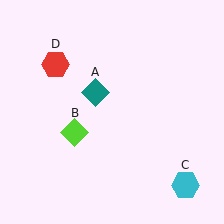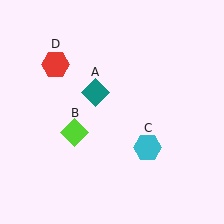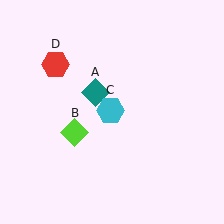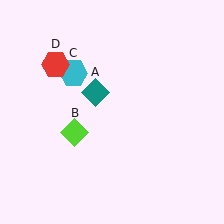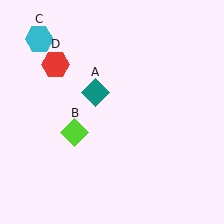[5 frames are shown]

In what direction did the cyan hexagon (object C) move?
The cyan hexagon (object C) moved up and to the left.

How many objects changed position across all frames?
1 object changed position: cyan hexagon (object C).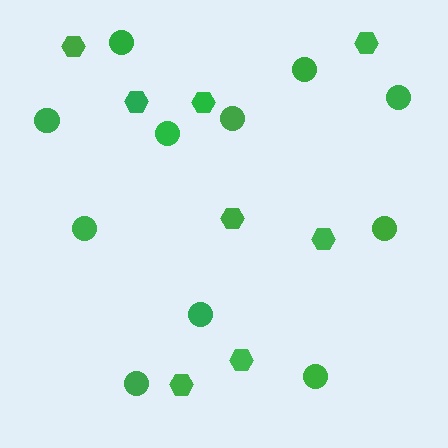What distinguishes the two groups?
There are 2 groups: one group of hexagons (8) and one group of circles (11).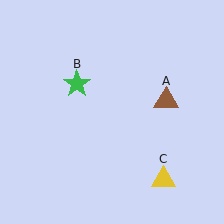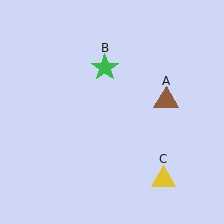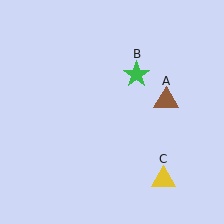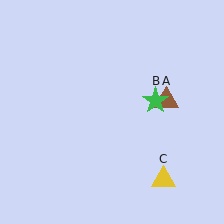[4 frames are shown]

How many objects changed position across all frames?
1 object changed position: green star (object B).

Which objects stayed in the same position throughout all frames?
Brown triangle (object A) and yellow triangle (object C) remained stationary.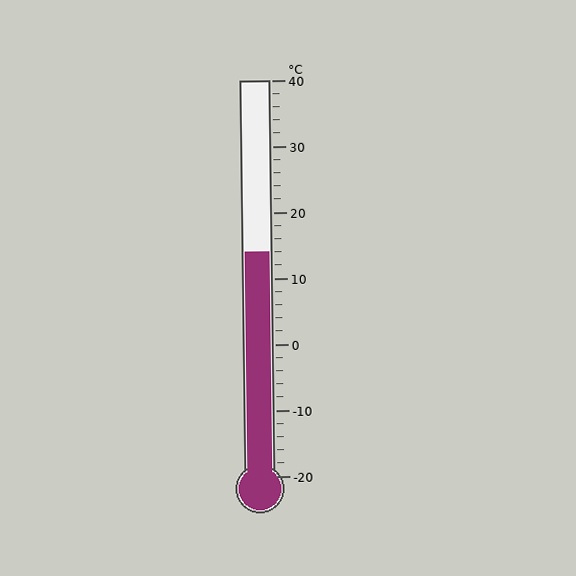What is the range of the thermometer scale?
The thermometer scale ranges from -20°C to 40°C.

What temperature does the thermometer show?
The thermometer shows approximately 14°C.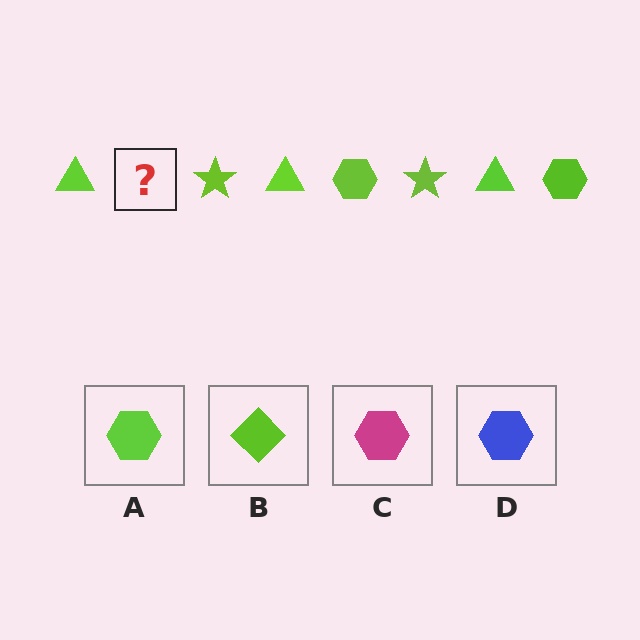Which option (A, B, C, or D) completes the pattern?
A.